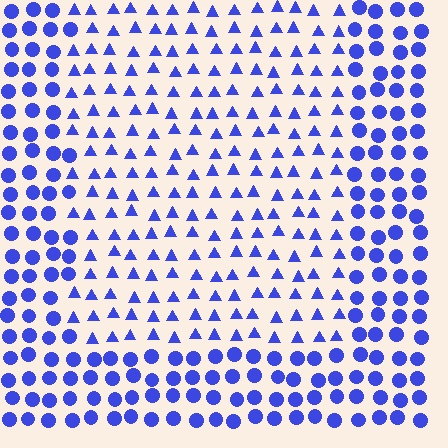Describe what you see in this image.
The image is filled with small blue elements arranged in a uniform grid. A rectangle-shaped region contains triangles, while the surrounding area contains circles. The boundary is defined purely by the change in element shape.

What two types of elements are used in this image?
The image uses triangles inside the rectangle region and circles outside it.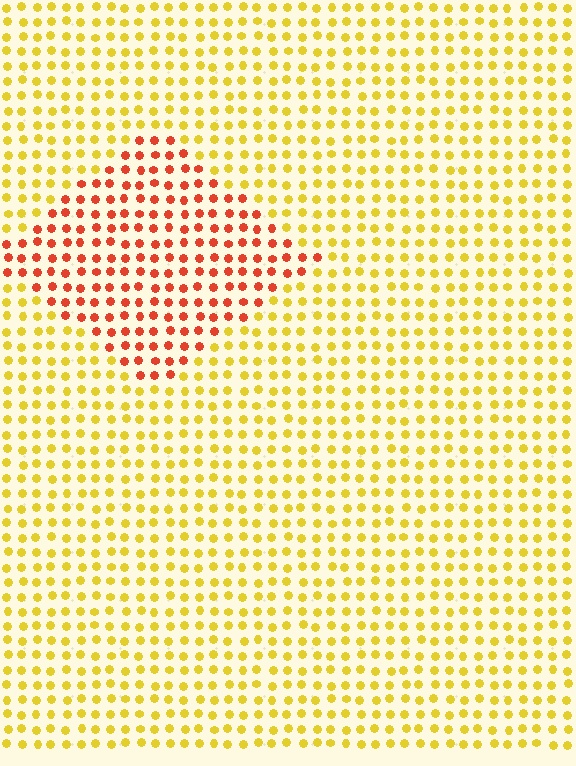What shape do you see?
I see a diamond.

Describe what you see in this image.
The image is filled with small yellow elements in a uniform arrangement. A diamond-shaped region is visible where the elements are tinted to a slightly different hue, forming a subtle color boundary.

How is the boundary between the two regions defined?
The boundary is defined purely by a slight shift in hue (about 47 degrees). Spacing, size, and orientation are identical on both sides.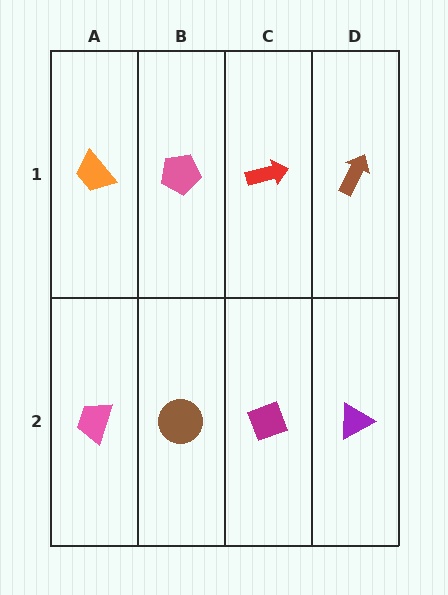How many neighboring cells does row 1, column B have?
3.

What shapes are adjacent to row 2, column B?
A pink pentagon (row 1, column B), a pink trapezoid (row 2, column A), a magenta diamond (row 2, column C).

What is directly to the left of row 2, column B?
A pink trapezoid.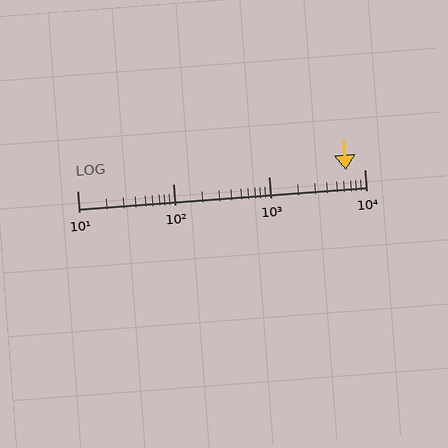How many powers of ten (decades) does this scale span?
The scale spans 3 decades, from 10 to 10000.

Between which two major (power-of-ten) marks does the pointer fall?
The pointer is between 1000 and 10000.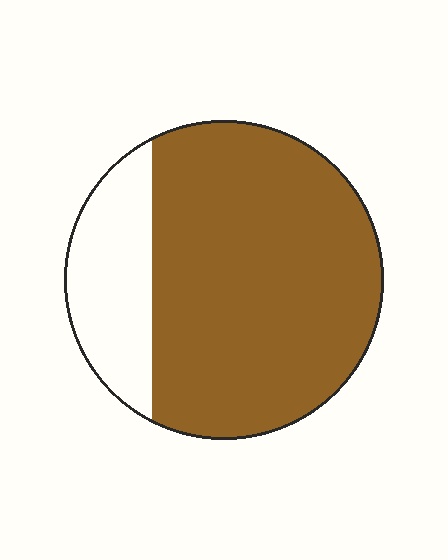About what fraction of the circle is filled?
About four fifths (4/5).